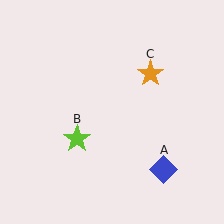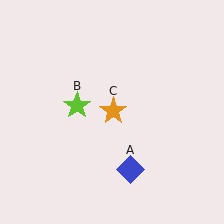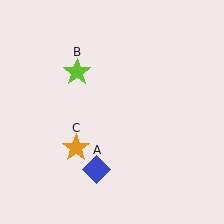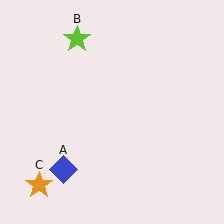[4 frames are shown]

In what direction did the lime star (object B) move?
The lime star (object B) moved up.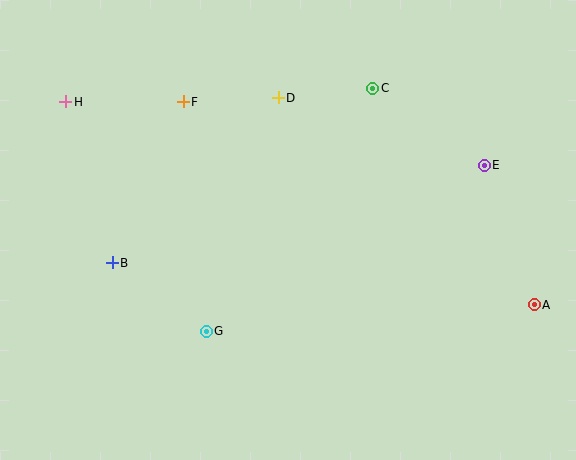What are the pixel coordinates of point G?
Point G is at (206, 331).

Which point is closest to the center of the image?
Point G at (206, 331) is closest to the center.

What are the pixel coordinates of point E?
Point E is at (484, 165).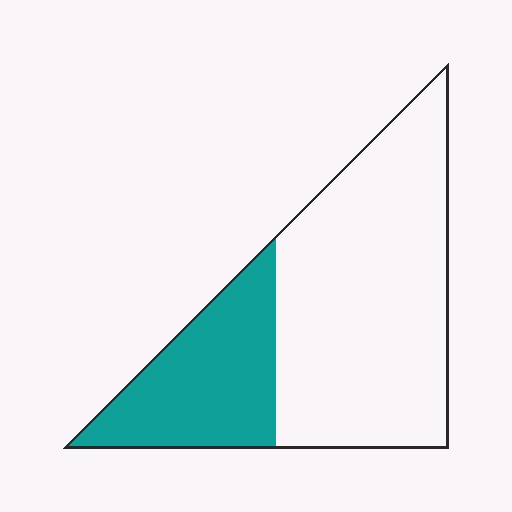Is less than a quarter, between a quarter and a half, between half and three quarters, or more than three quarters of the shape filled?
Between a quarter and a half.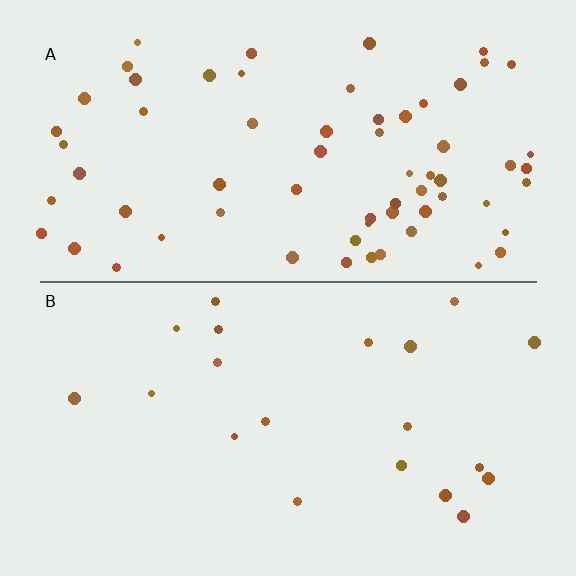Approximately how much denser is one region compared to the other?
Approximately 3.2× — region A over region B.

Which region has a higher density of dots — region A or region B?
A (the top).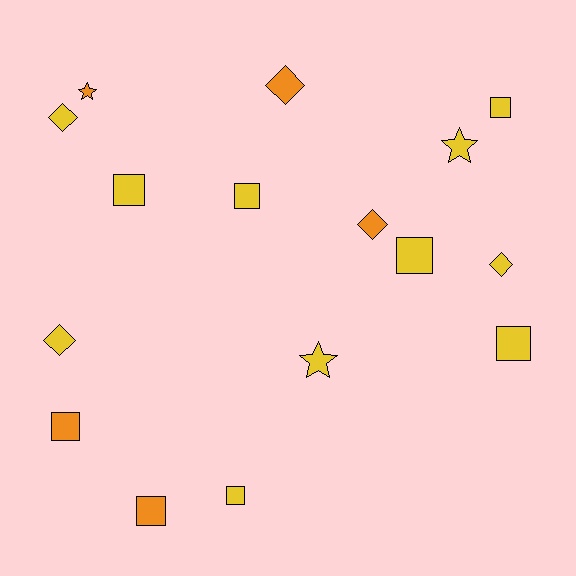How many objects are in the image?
There are 16 objects.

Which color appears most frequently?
Yellow, with 11 objects.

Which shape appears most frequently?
Square, with 8 objects.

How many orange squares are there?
There are 2 orange squares.